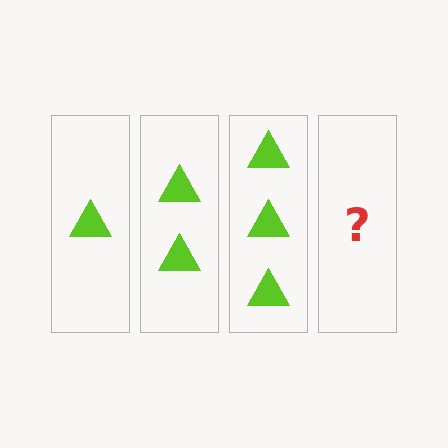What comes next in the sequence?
The next element should be 4 triangles.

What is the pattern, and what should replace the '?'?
The pattern is that each step adds one more triangle. The '?' should be 4 triangles.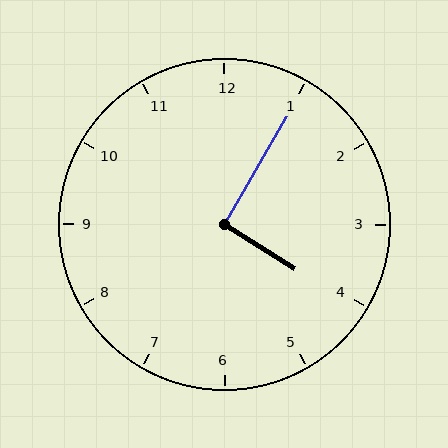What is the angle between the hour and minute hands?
Approximately 92 degrees.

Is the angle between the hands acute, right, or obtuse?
It is right.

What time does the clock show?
4:05.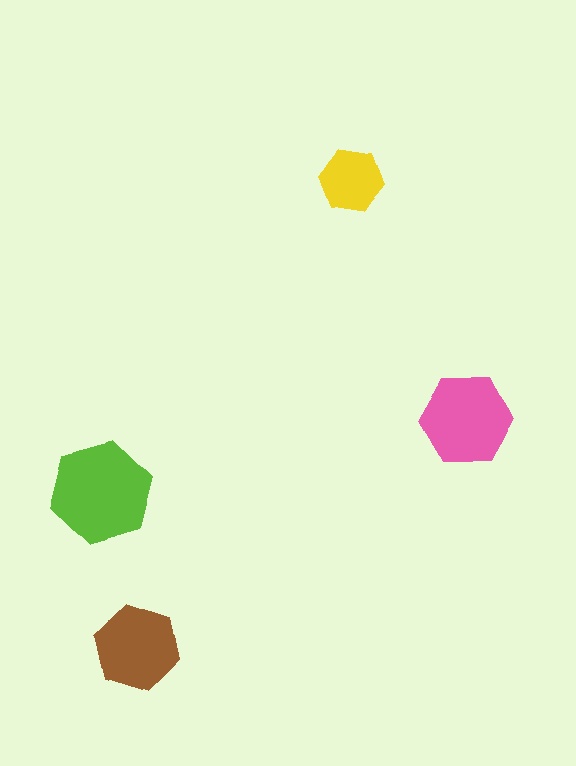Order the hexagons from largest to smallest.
the lime one, the pink one, the brown one, the yellow one.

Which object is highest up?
The yellow hexagon is topmost.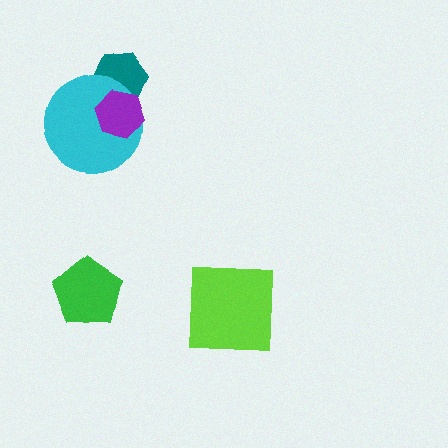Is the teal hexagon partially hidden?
Yes, it is partially covered by another shape.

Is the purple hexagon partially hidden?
No, no other shape covers it.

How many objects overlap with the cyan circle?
2 objects overlap with the cyan circle.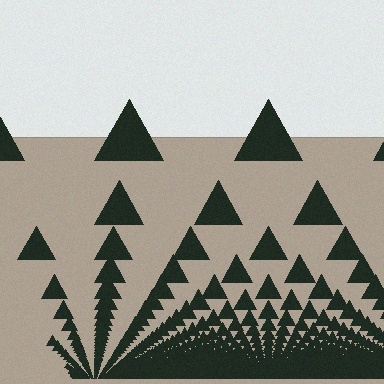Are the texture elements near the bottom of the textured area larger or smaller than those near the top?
Smaller. The gradient is inverted — elements near the bottom are smaller and denser.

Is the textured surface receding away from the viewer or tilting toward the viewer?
The surface appears to tilt toward the viewer. Texture elements get larger and sparser toward the top.